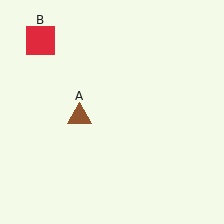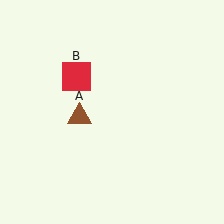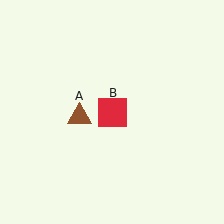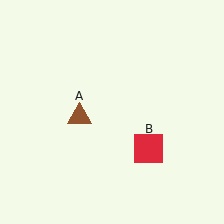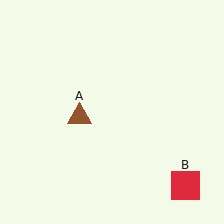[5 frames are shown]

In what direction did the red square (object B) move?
The red square (object B) moved down and to the right.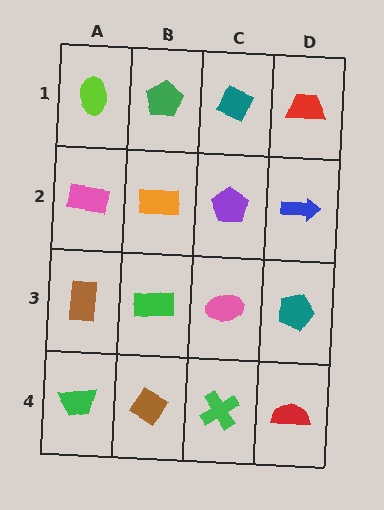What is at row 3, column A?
A brown rectangle.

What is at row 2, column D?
A blue arrow.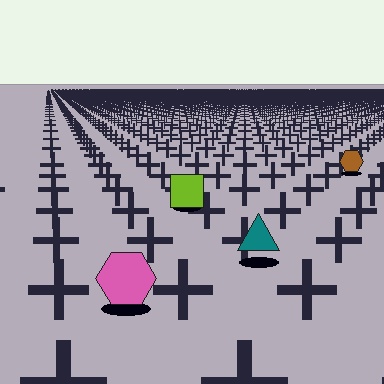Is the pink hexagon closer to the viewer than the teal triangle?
Yes. The pink hexagon is closer — you can tell from the texture gradient: the ground texture is coarser near it.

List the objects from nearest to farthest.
From nearest to farthest: the pink hexagon, the teal triangle, the lime square, the brown hexagon.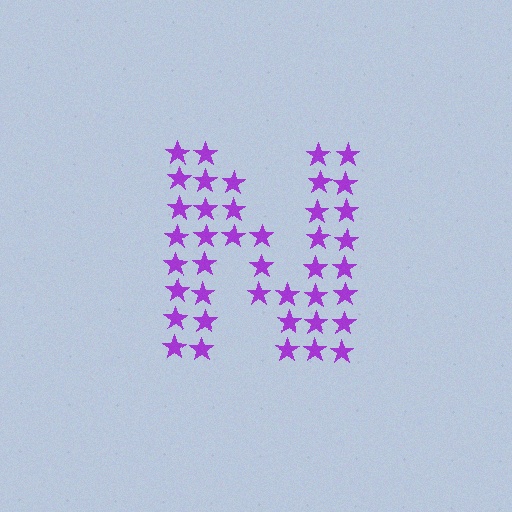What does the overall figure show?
The overall figure shows the letter N.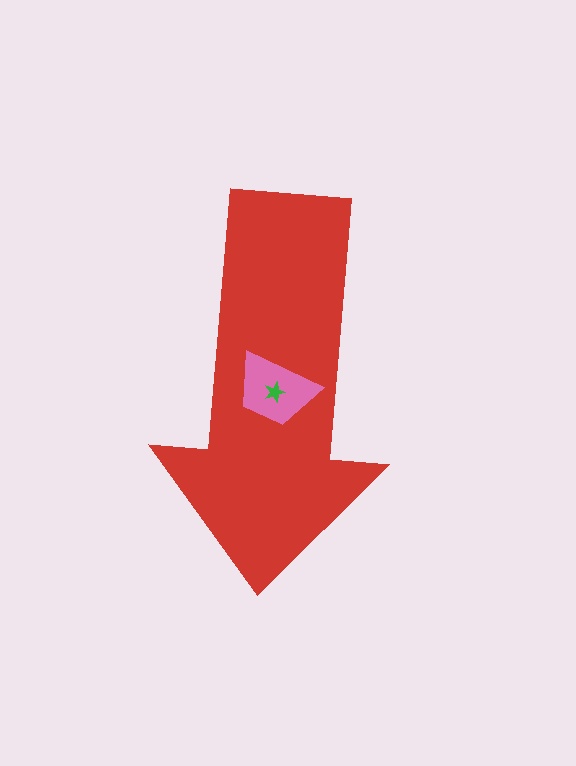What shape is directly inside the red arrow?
The pink trapezoid.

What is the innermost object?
The green star.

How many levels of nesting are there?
3.